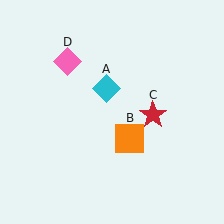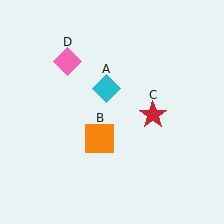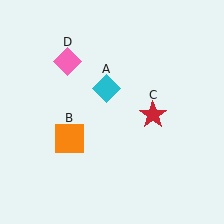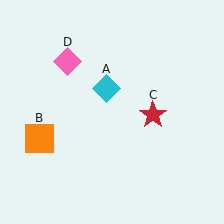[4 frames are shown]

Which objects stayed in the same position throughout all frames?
Cyan diamond (object A) and red star (object C) and pink diamond (object D) remained stationary.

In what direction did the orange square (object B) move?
The orange square (object B) moved left.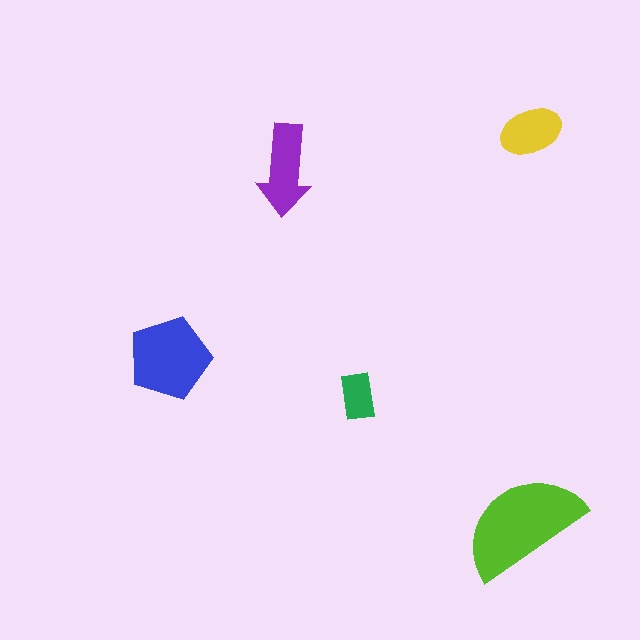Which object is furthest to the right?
The yellow ellipse is rightmost.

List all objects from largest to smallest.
The lime semicircle, the blue pentagon, the purple arrow, the yellow ellipse, the green rectangle.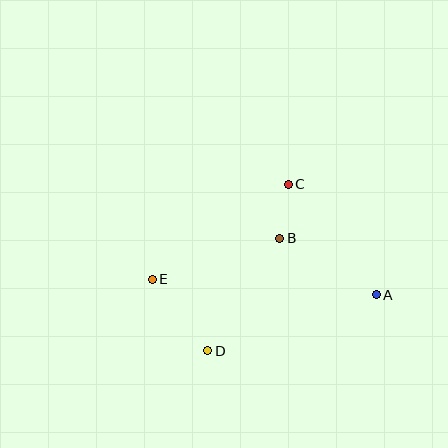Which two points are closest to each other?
Points B and C are closest to each other.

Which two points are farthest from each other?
Points A and E are farthest from each other.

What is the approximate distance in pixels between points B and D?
The distance between B and D is approximately 134 pixels.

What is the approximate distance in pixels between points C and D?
The distance between C and D is approximately 185 pixels.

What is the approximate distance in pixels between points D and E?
The distance between D and E is approximately 90 pixels.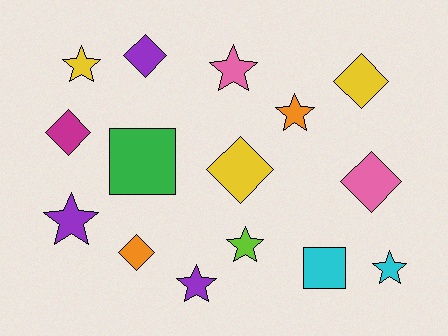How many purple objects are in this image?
There are 3 purple objects.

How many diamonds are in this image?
There are 6 diamonds.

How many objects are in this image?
There are 15 objects.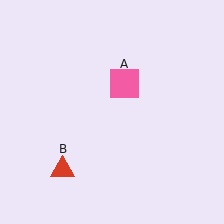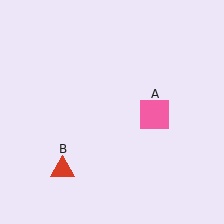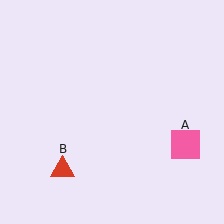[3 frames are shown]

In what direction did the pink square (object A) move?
The pink square (object A) moved down and to the right.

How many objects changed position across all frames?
1 object changed position: pink square (object A).